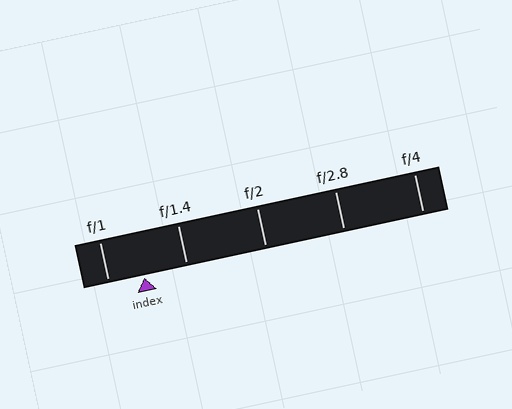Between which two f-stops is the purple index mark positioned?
The index mark is between f/1 and f/1.4.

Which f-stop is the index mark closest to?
The index mark is closest to f/1.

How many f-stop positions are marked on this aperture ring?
There are 5 f-stop positions marked.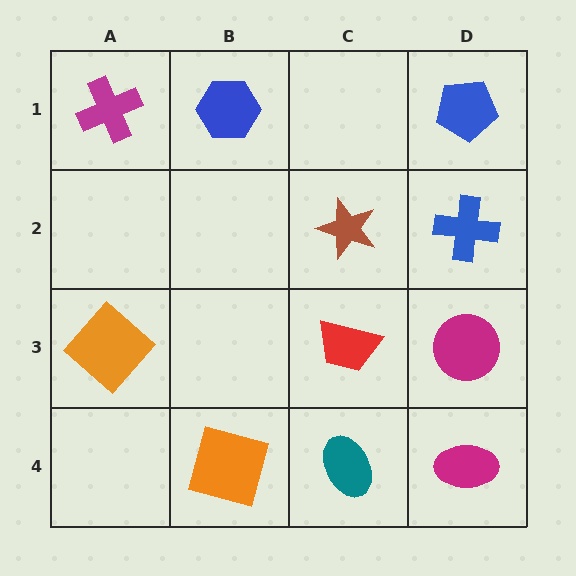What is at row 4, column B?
An orange square.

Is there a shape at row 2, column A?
No, that cell is empty.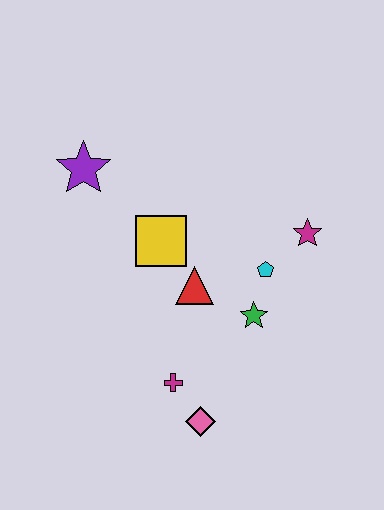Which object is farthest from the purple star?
The pink diamond is farthest from the purple star.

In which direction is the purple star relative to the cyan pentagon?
The purple star is to the left of the cyan pentagon.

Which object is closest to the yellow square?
The red triangle is closest to the yellow square.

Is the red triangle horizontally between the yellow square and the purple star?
No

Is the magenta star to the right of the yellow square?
Yes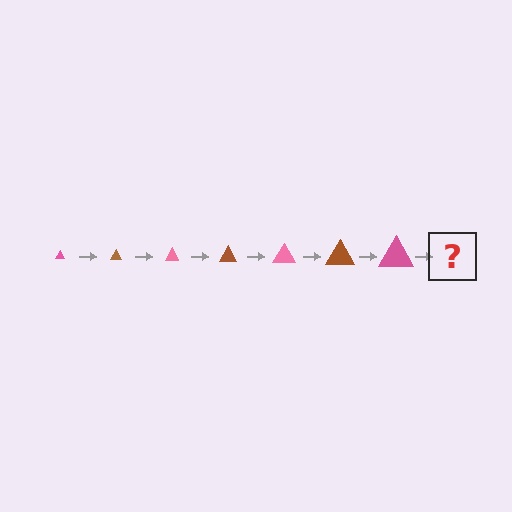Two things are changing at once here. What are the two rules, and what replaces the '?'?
The two rules are that the triangle grows larger each step and the color cycles through pink and brown. The '?' should be a brown triangle, larger than the previous one.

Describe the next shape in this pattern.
It should be a brown triangle, larger than the previous one.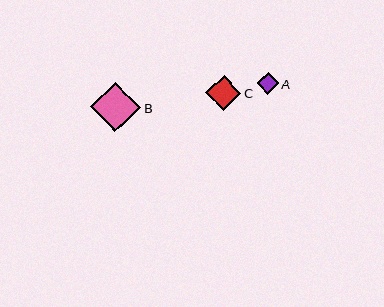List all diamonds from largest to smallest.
From largest to smallest: B, C, A.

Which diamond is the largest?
Diamond B is the largest with a size of approximately 50 pixels.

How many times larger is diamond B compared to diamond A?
Diamond B is approximately 2.3 times the size of diamond A.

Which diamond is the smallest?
Diamond A is the smallest with a size of approximately 22 pixels.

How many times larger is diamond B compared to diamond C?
Diamond B is approximately 1.4 times the size of diamond C.